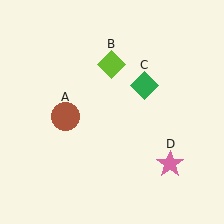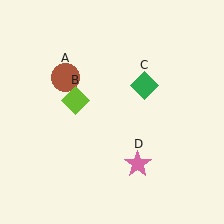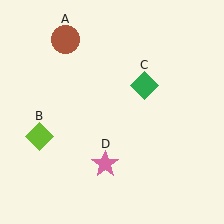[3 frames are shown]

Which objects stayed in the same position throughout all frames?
Green diamond (object C) remained stationary.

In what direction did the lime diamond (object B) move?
The lime diamond (object B) moved down and to the left.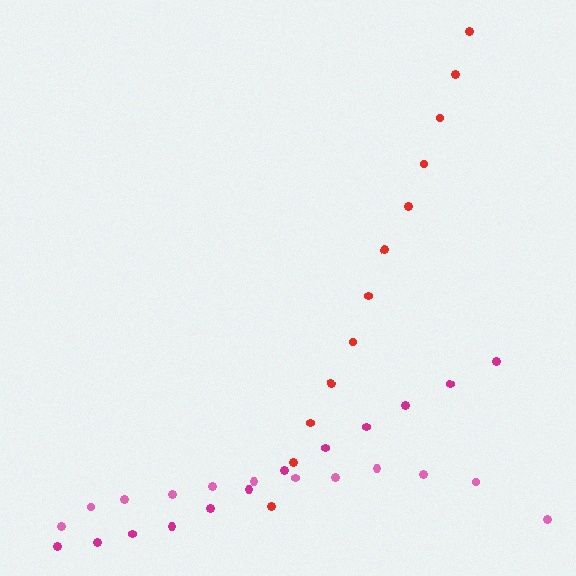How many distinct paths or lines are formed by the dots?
There are 3 distinct paths.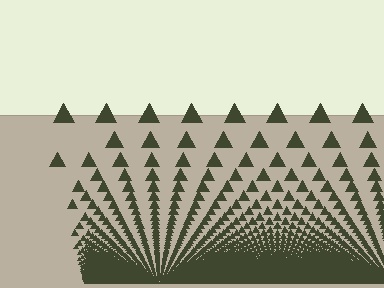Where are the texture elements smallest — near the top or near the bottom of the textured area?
Near the bottom.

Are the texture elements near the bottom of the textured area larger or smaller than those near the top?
Smaller. The gradient is inverted — elements near the bottom are smaller and denser.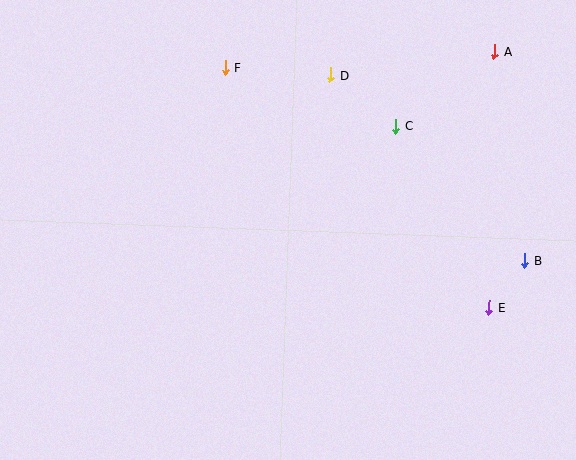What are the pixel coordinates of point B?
Point B is at (525, 261).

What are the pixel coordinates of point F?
Point F is at (225, 67).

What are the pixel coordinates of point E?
Point E is at (489, 308).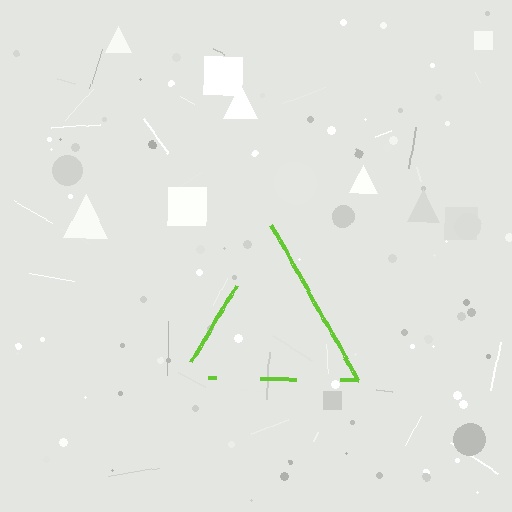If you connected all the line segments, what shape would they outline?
They would outline a triangle.